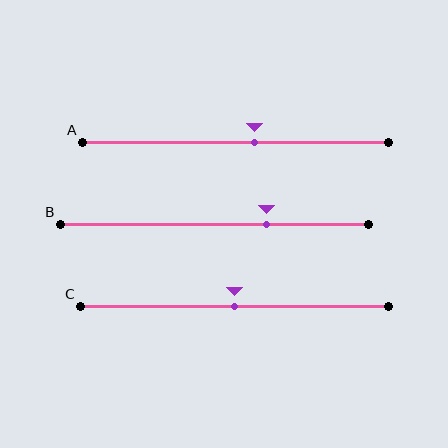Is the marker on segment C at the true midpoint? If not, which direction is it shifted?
Yes, the marker on segment C is at the true midpoint.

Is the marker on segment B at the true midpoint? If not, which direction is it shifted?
No, the marker on segment B is shifted to the right by about 17% of the segment length.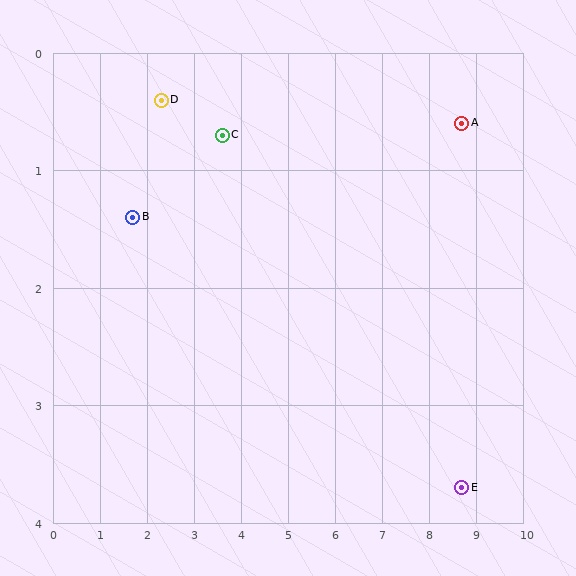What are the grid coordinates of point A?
Point A is at approximately (8.7, 0.6).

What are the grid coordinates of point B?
Point B is at approximately (1.7, 1.4).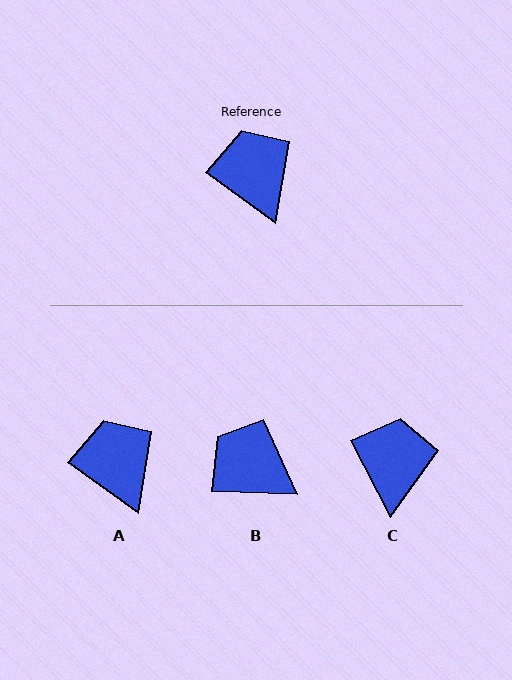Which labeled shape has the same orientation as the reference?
A.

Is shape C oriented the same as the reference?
No, it is off by about 26 degrees.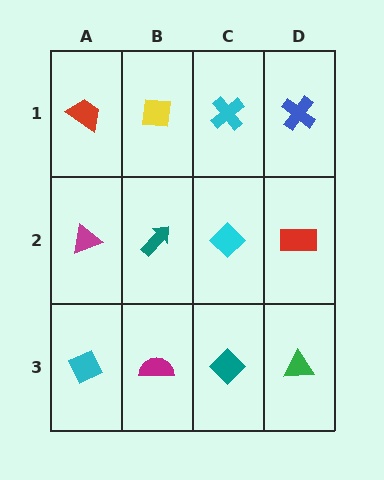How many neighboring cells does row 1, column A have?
2.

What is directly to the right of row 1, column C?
A blue cross.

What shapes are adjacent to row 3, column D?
A red rectangle (row 2, column D), a teal diamond (row 3, column C).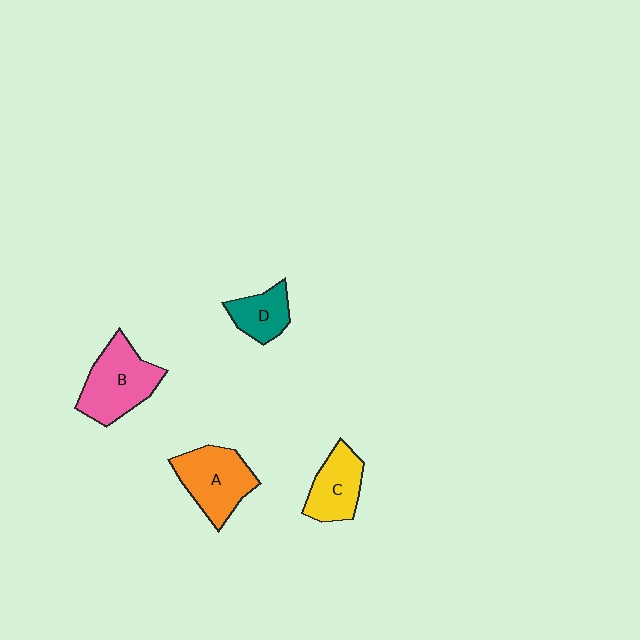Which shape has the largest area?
Shape B (pink).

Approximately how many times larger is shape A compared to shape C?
Approximately 1.3 times.